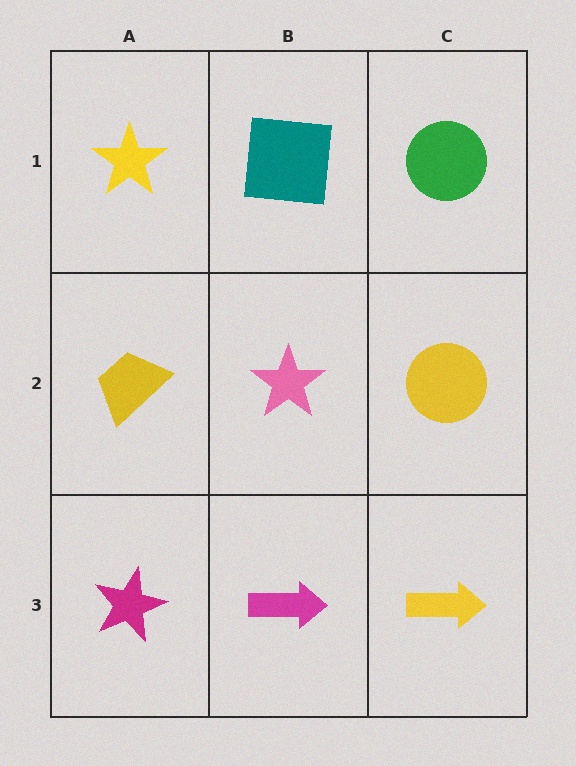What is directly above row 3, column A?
A yellow trapezoid.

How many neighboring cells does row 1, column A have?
2.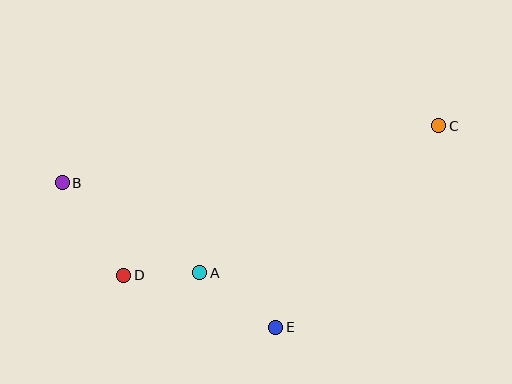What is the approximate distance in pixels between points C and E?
The distance between C and E is approximately 259 pixels.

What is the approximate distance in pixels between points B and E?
The distance between B and E is approximately 258 pixels.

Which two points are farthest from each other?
Points B and C are farthest from each other.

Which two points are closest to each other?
Points A and D are closest to each other.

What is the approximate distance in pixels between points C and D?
The distance between C and D is approximately 348 pixels.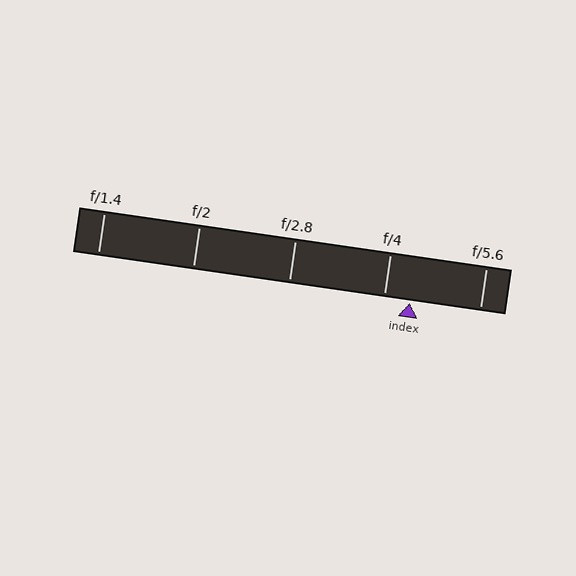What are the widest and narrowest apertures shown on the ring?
The widest aperture shown is f/1.4 and the narrowest is f/5.6.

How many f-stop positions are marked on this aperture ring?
There are 5 f-stop positions marked.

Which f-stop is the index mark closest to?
The index mark is closest to f/4.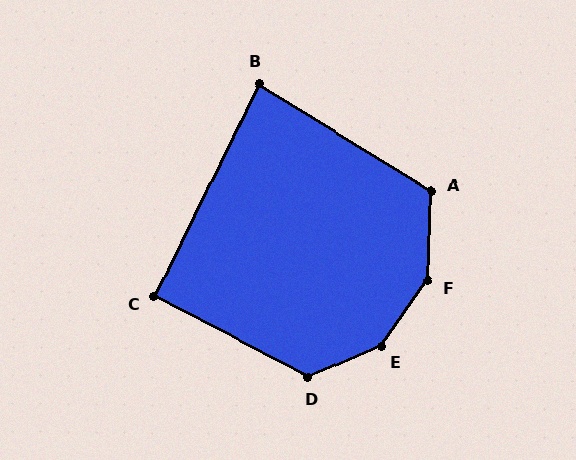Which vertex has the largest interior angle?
E, at approximately 149 degrees.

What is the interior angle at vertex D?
Approximately 129 degrees (obtuse).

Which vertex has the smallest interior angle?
B, at approximately 84 degrees.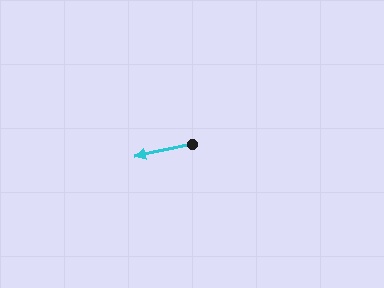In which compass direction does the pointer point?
West.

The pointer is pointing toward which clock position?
Roughly 9 o'clock.